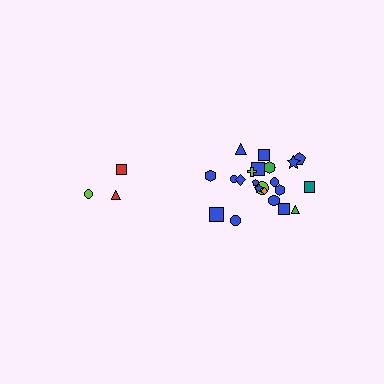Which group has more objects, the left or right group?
The right group.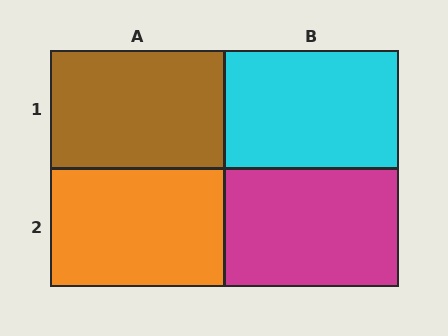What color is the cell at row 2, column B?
Magenta.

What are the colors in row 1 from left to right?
Brown, cyan.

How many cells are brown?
1 cell is brown.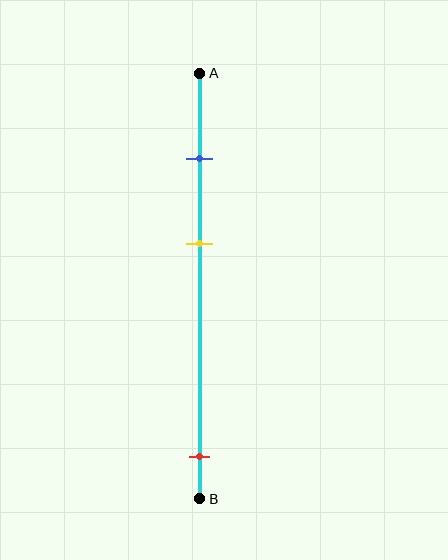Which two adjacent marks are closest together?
The blue and yellow marks are the closest adjacent pair.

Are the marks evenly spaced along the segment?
No, the marks are not evenly spaced.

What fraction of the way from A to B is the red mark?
The red mark is approximately 90% (0.9) of the way from A to B.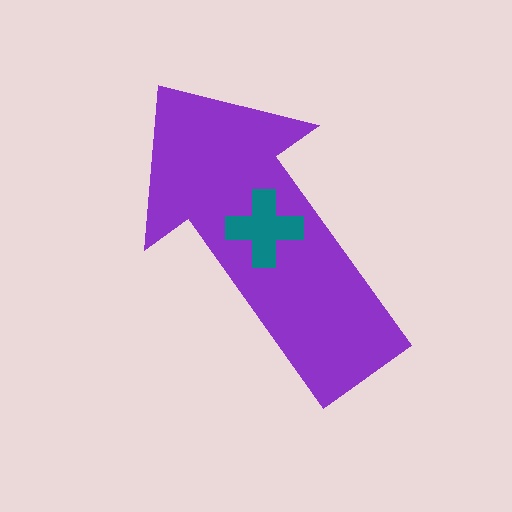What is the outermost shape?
The purple arrow.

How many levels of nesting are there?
2.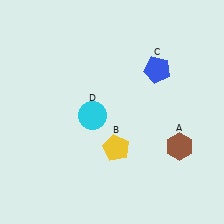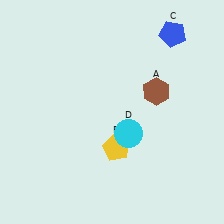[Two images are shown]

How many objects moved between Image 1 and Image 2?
3 objects moved between the two images.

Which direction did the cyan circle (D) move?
The cyan circle (D) moved right.